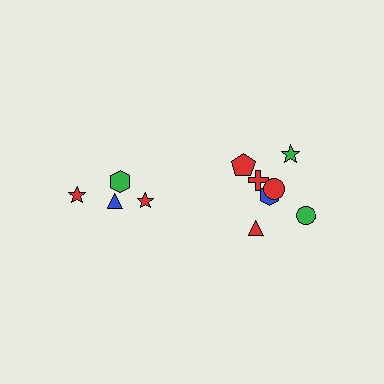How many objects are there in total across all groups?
There are 11 objects.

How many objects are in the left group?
There are 4 objects.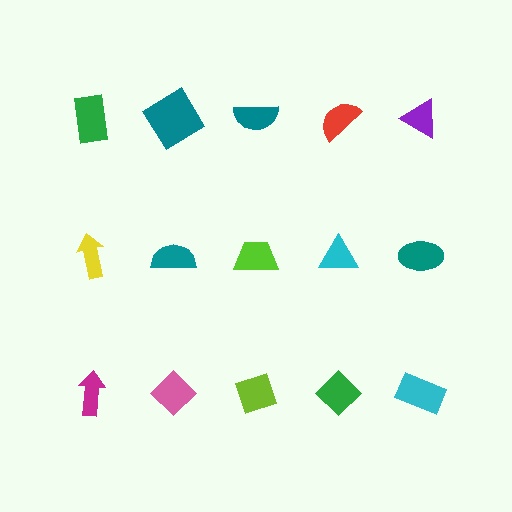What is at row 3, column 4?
A green diamond.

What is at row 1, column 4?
A red semicircle.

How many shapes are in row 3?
5 shapes.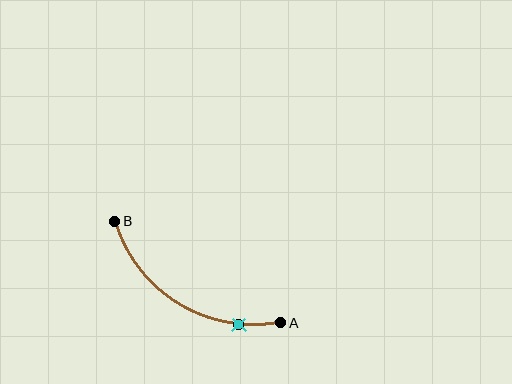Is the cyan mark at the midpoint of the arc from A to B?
No. The cyan mark lies on the arc but is closer to endpoint A. The arc midpoint would be at the point on the curve equidistant along the arc from both A and B.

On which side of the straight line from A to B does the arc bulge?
The arc bulges below the straight line connecting A and B.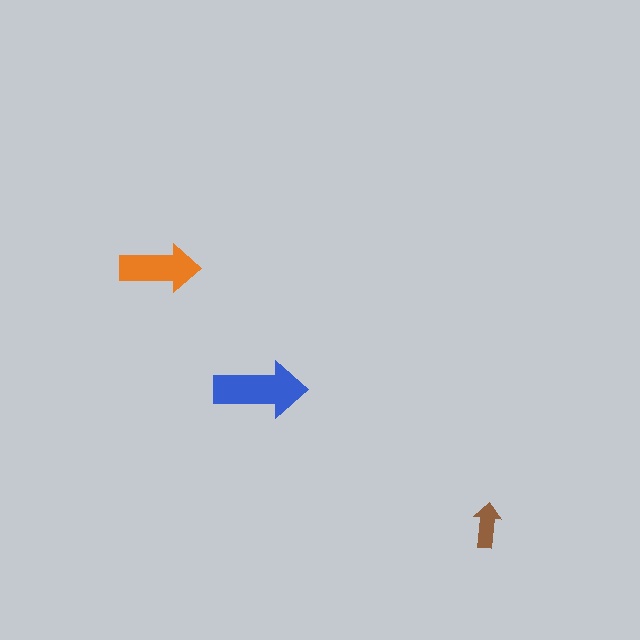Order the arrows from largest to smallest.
the blue one, the orange one, the brown one.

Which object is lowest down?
The brown arrow is bottommost.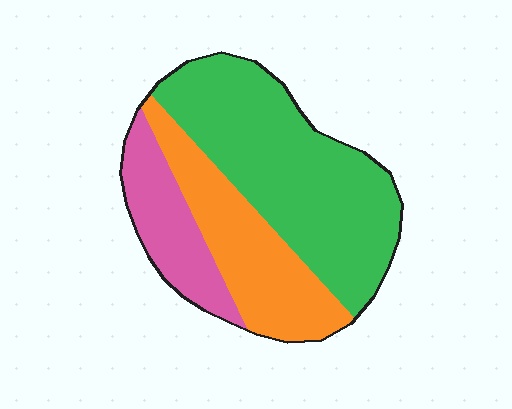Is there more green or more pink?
Green.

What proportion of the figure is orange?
Orange takes up about one quarter (1/4) of the figure.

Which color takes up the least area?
Pink, at roughly 20%.